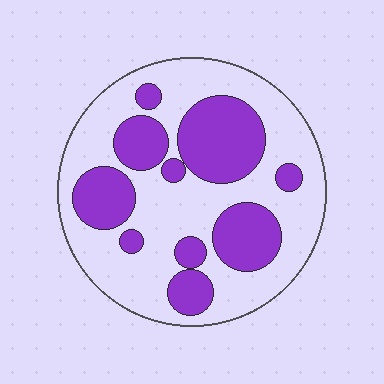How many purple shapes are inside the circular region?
10.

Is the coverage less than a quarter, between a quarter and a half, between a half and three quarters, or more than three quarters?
Between a quarter and a half.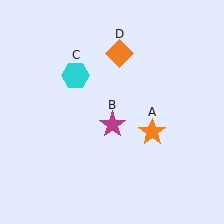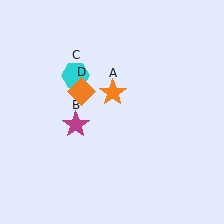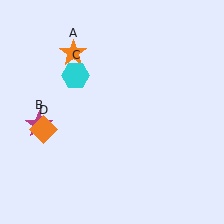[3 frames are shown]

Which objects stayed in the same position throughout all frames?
Cyan hexagon (object C) remained stationary.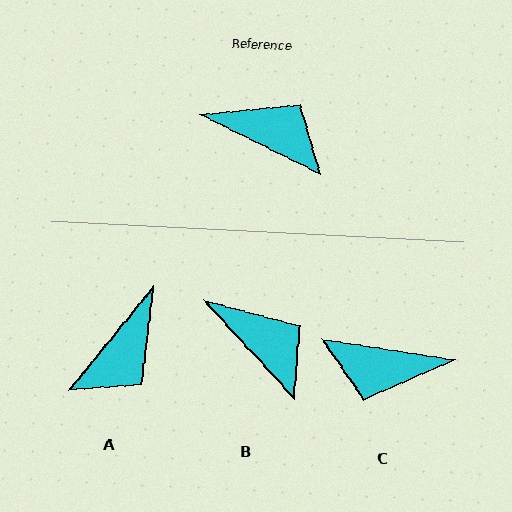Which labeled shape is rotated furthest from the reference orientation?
C, about 163 degrees away.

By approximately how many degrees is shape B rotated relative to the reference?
Approximately 21 degrees clockwise.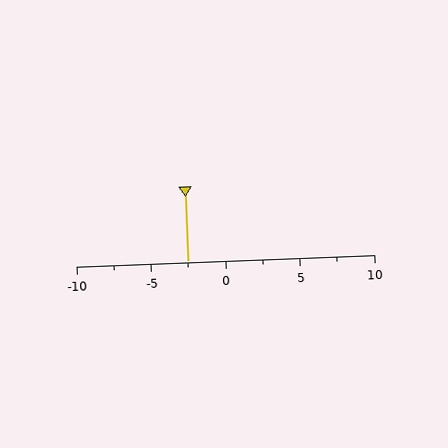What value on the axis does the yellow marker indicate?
The marker indicates approximately -2.5.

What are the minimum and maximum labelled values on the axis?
The axis runs from -10 to 10.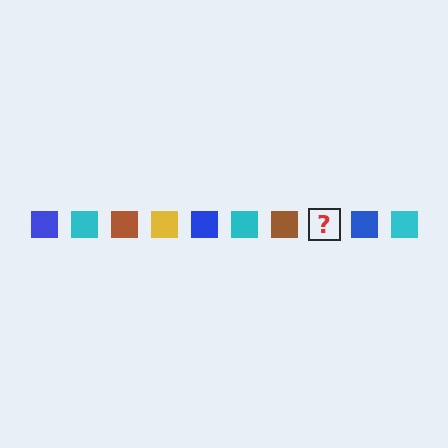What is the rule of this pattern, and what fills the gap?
The rule is that the pattern cycles through blue, cyan, brown, yellow squares. The gap should be filled with a yellow square.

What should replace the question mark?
The question mark should be replaced with a yellow square.